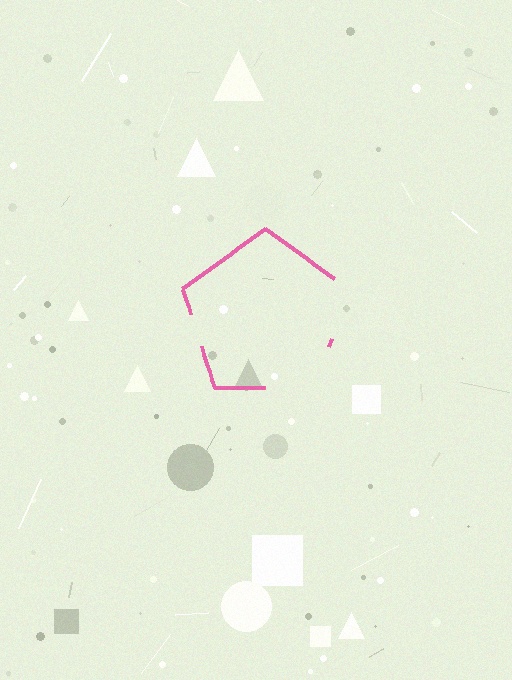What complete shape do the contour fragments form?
The contour fragments form a pentagon.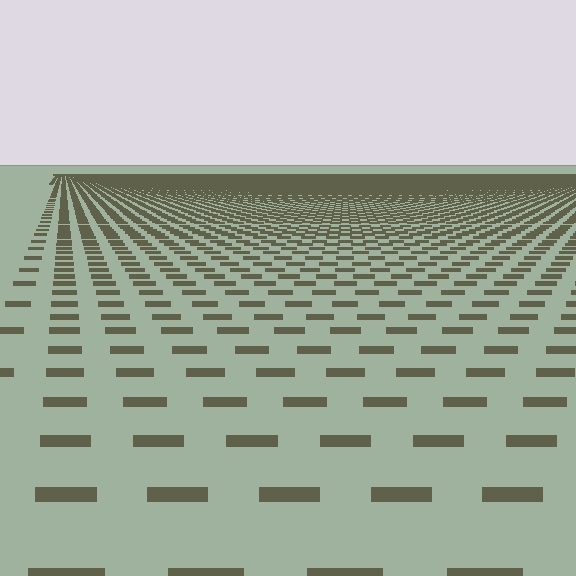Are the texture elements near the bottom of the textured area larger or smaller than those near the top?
Larger. Near the bottom, elements are closer to the viewer and appear at a bigger on-screen size.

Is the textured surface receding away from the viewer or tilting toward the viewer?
The surface is receding away from the viewer. Texture elements get smaller and denser toward the top.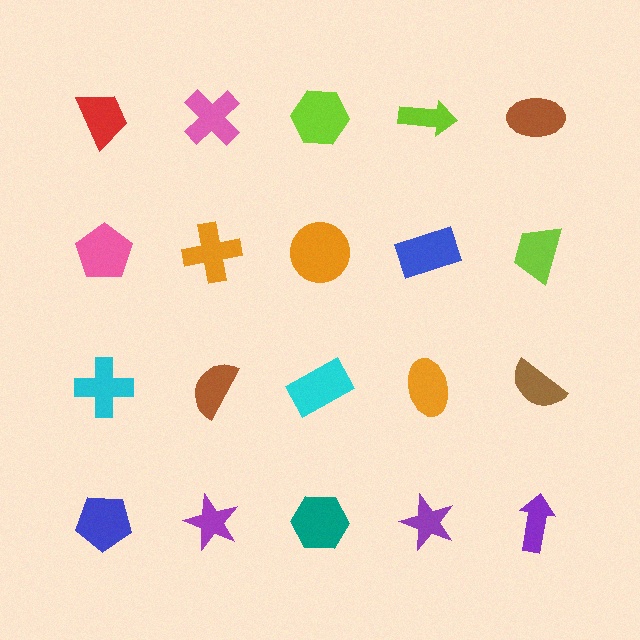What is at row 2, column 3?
An orange circle.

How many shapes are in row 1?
5 shapes.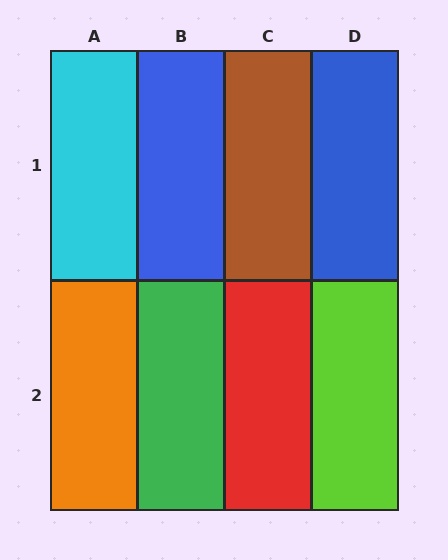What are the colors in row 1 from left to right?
Cyan, blue, brown, blue.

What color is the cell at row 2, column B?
Green.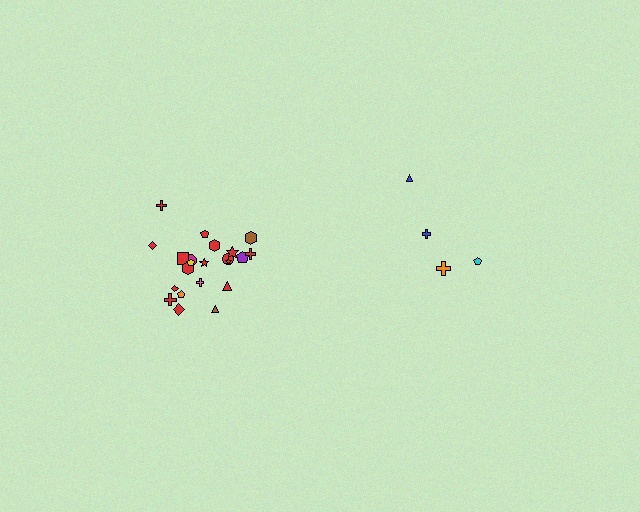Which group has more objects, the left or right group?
The left group.